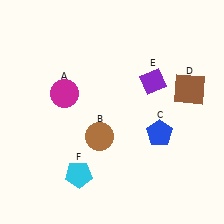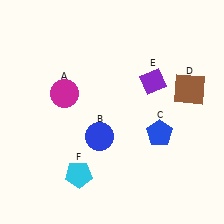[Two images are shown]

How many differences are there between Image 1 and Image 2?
There is 1 difference between the two images.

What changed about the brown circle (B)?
In Image 1, B is brown. In Image 2, it changed to blue.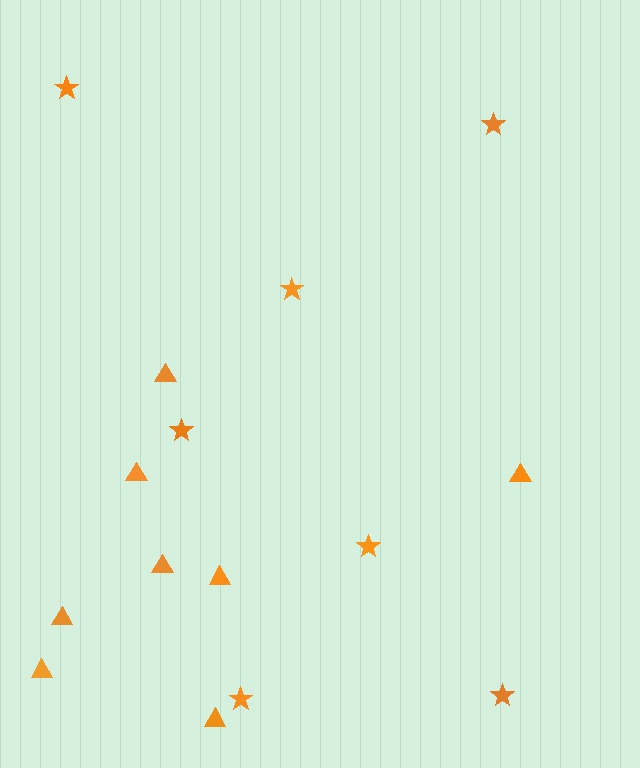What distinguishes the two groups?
There are 2 groups: one group of stars (7) and one group of triangles (8).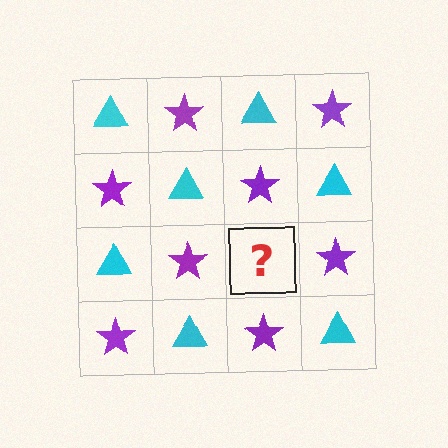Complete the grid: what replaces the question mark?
The question mark should be replaced with a cyan triangle.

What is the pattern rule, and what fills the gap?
The rule is that it alternates cyan triangle and purple star in a checkerboard pattern. The gap should be filled with a cyan triangle.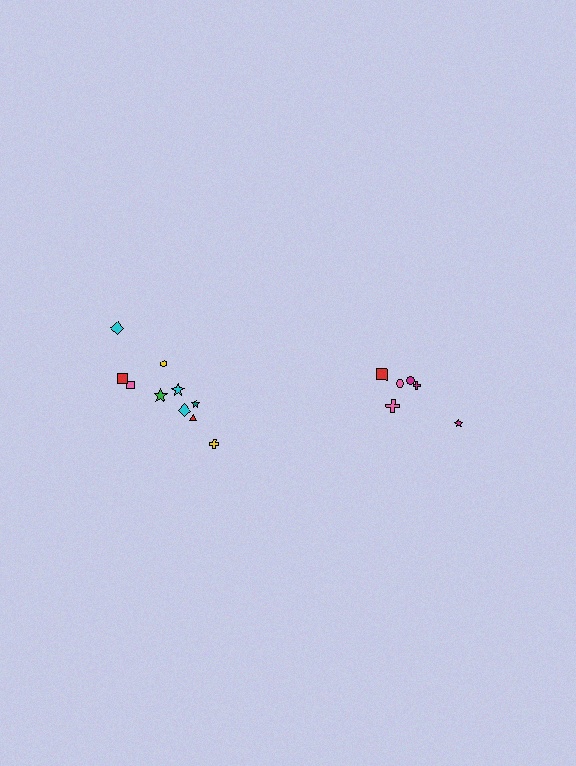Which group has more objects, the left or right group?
The left group.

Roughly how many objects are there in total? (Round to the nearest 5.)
Roughly 15 objects in total.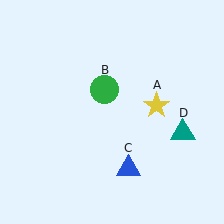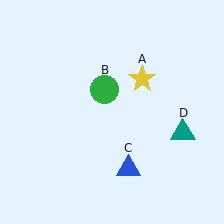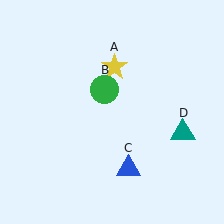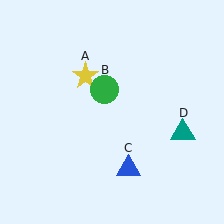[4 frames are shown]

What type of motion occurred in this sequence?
The yellow star (object A) rotated counterclockwise around the center of the scene.